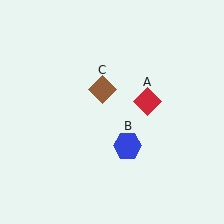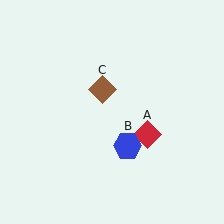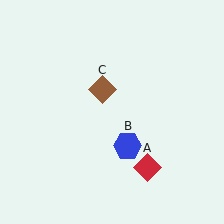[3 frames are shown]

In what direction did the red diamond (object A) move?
The red diamond (object A) moved down.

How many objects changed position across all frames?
1 object changed position: red diamond (object A).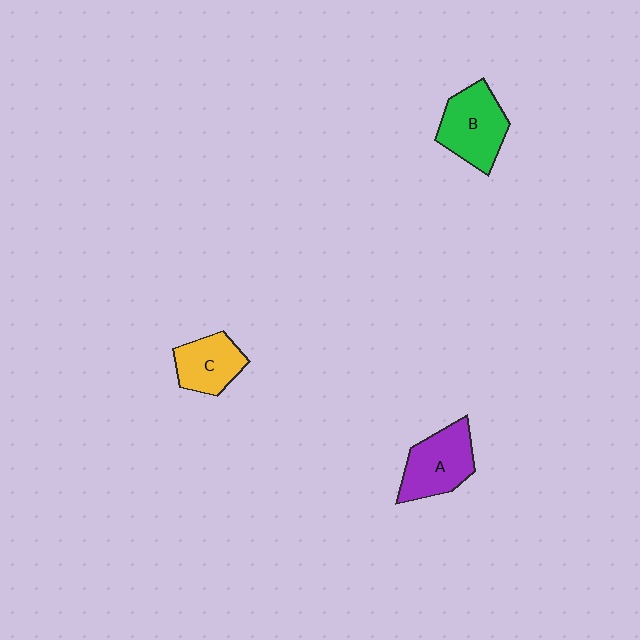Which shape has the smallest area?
Shape C (yellow).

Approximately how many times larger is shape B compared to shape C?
Approximately 1.3 times.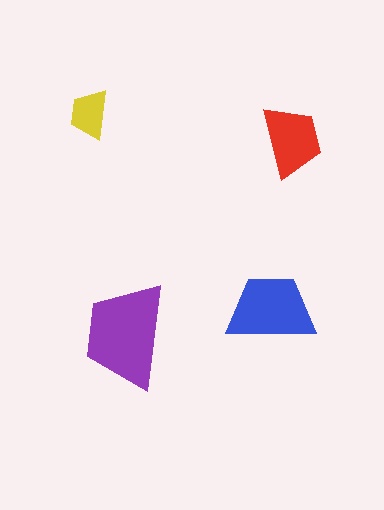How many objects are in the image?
There are 4 objects in the image.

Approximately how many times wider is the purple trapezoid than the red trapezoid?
About 1.5 times wider.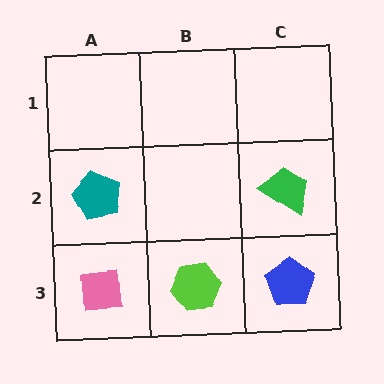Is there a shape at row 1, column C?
No, that cell is empty.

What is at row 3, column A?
A pink square.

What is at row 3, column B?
A lime hexagon.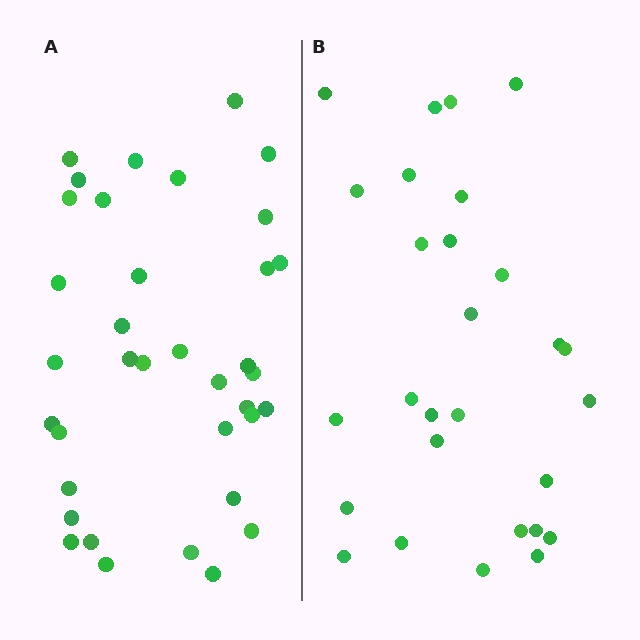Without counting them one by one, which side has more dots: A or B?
Region A (the left region) has more dots.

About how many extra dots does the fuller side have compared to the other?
Region A has roughly 8 or so more dots than region B.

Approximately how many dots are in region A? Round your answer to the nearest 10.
About 40 dots. (The exact count is 36, which rounds to 40.)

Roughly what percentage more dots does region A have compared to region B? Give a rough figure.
About 30% more.